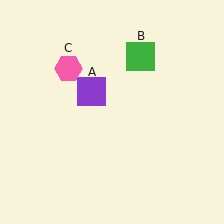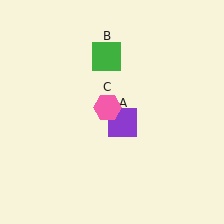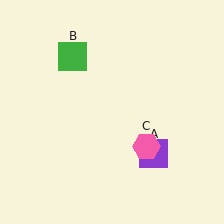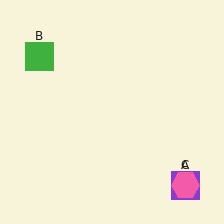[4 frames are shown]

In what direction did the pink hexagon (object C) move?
The pink hexagon (object C) moved down and to the right.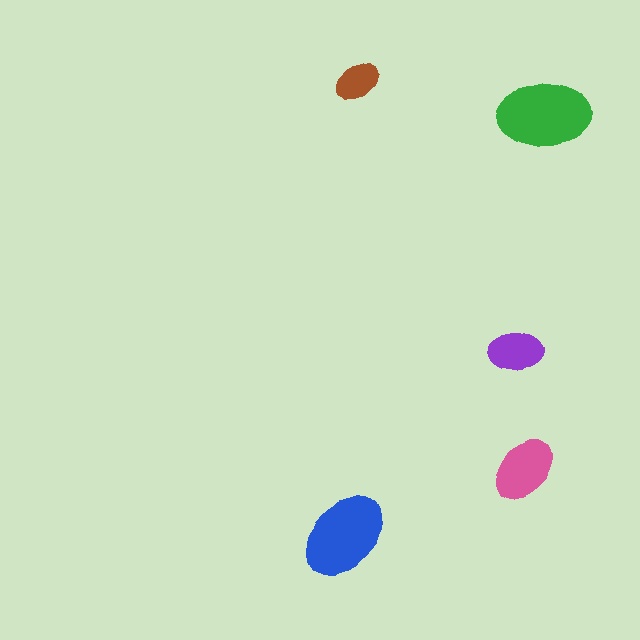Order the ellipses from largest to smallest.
the green one, the blue one, the pink one, the purple one, the brown one.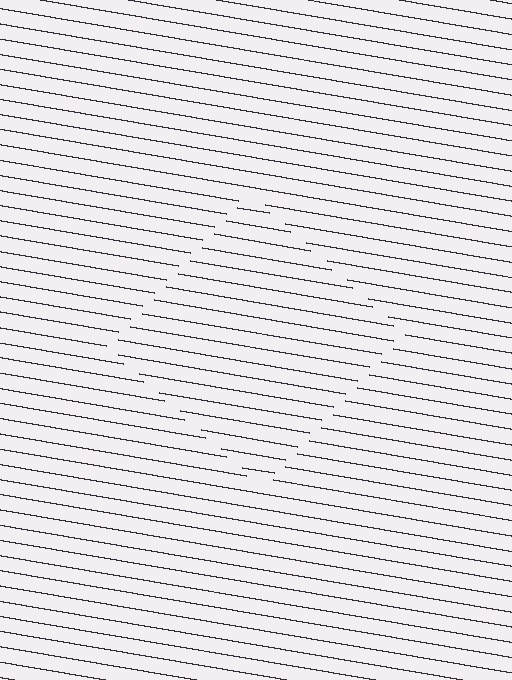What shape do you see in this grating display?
An illusory square. The interior of the shape contains the same grating, shifted by half a period — the contour is defined by the phase discontinuity where line-ends from the inner and outer gratings abut.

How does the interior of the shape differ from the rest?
The interior of the shape contains the same grating, shifted by half a period — the contour is defined by the phase discontinuity where line-ends from the inner and outer gratings abut.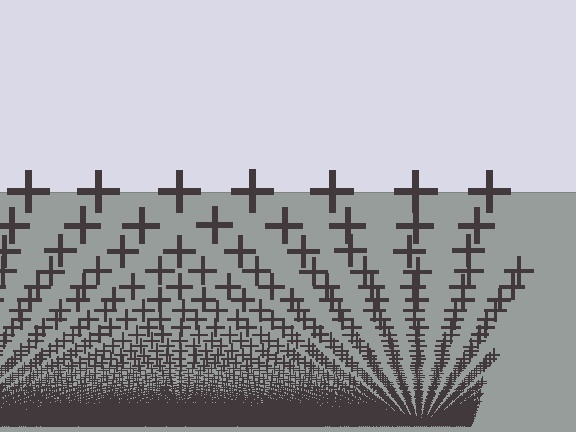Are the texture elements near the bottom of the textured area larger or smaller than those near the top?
Smaller. The gradient is inverted — elements near the bottom are smaller and denser.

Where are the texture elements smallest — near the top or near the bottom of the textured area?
Near the bottom.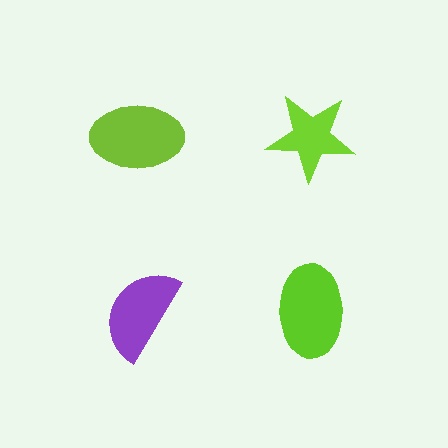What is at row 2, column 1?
A purple semicircle.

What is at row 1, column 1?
A lime ellipse.